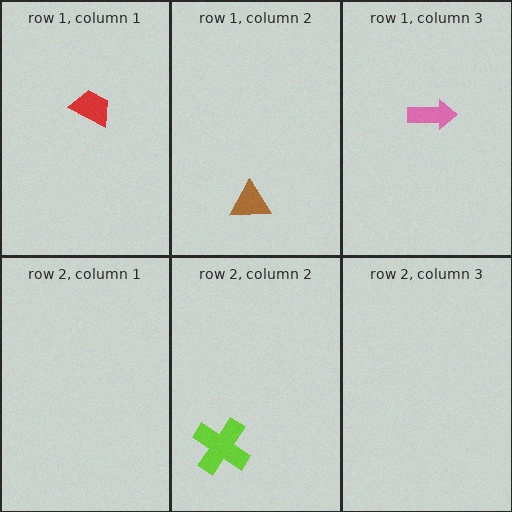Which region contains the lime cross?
The row 2, column 2 region.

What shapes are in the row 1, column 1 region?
The red trapezoid.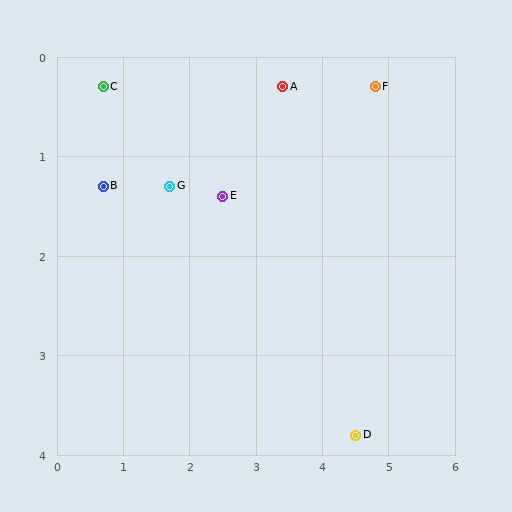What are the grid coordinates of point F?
Point F is at approximately (4.8, 0.3).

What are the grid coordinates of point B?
Point B is at approximately (0.7, 1.3).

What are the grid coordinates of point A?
Point A is at approximately (3.4, 0.3).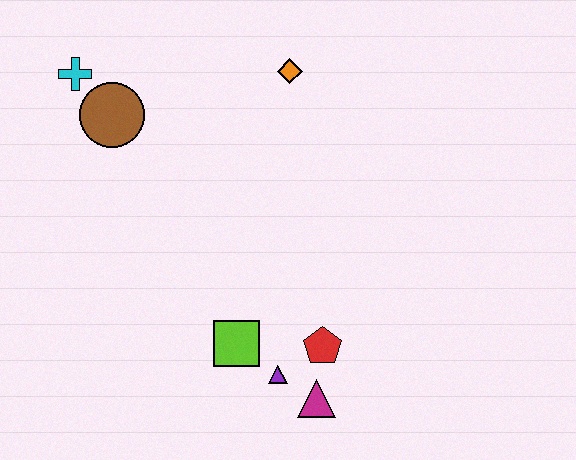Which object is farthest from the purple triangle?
The cyan cross is farthest from the purple triangle.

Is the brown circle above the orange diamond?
No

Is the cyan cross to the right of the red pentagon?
No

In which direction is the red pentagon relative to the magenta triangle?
The red pentagon is above the magenta triangle.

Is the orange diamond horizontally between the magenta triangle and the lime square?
Yes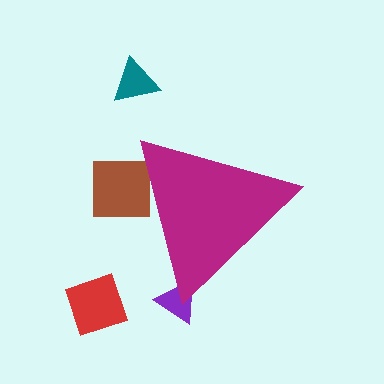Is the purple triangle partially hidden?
Yes, the purple triangle is partially hidden behind the magenta triangle.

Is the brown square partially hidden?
Yes, the brown square is partially hidden behind the magenta triangle.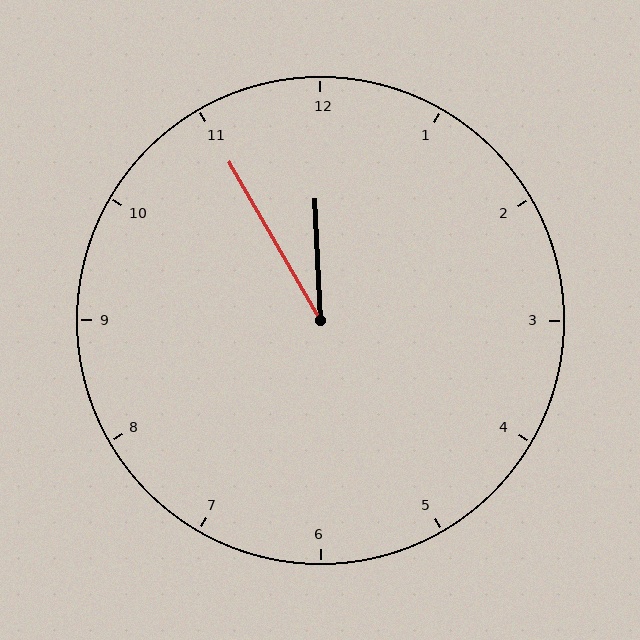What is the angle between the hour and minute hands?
Approximately 28 degrees.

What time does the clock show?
11:55.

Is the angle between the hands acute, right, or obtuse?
It is acute.